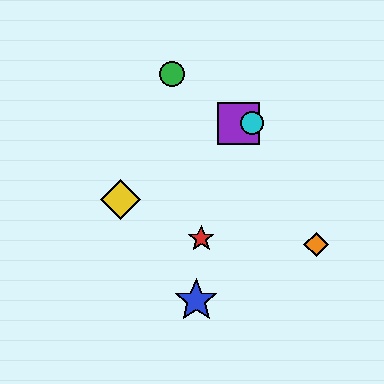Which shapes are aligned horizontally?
The purple square, the cyan circle are aligned horizontally.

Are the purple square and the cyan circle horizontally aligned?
Yes, both are at y≈123.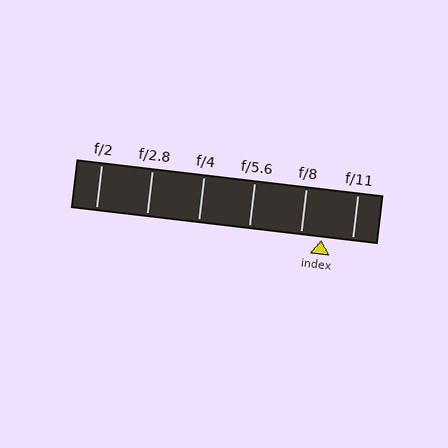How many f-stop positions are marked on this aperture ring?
There are 6 f-stop positions marked.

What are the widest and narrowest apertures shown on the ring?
The widest aperture shown is f/2 and the narrowest is f/11.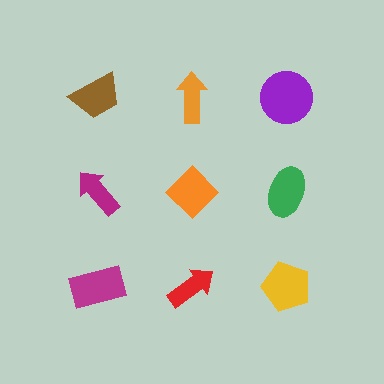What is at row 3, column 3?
A yellow pentagon.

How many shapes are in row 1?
3 shapes.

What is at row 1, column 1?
A brown trapezoid.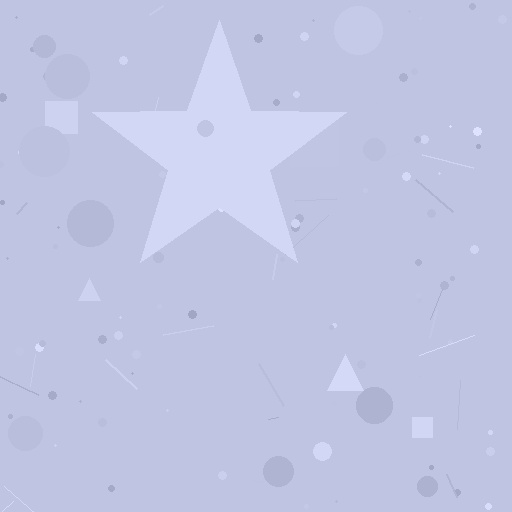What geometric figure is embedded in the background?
A star is embedded in the background.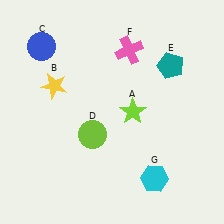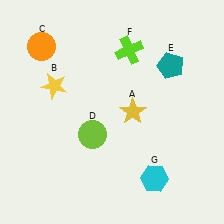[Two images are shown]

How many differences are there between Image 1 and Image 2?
There are 3 differences between the two images.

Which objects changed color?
A changed from lime to yellow. C changed from blue to orange. F changed from pink to lime.